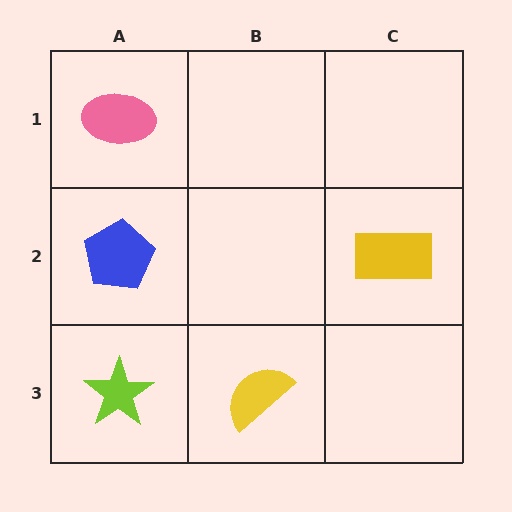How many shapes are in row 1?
1 shape.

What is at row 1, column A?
A pink ellipse.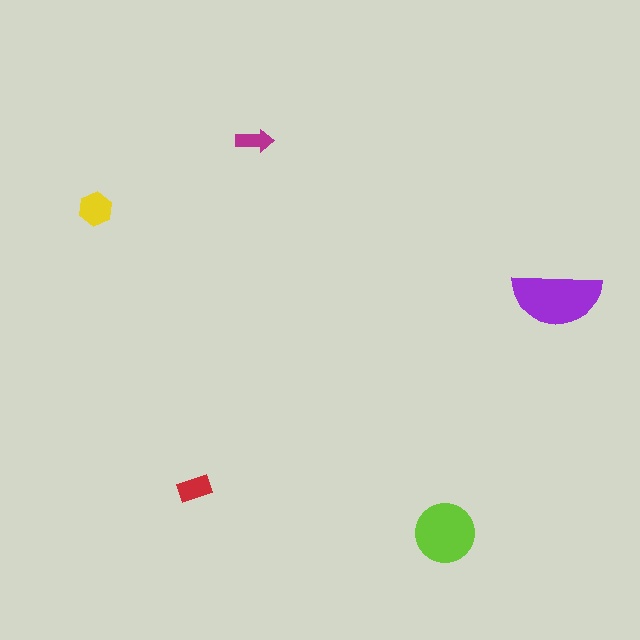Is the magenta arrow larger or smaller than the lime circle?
Smaller.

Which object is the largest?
The purple semicircle.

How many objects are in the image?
There are 5 objects in the image.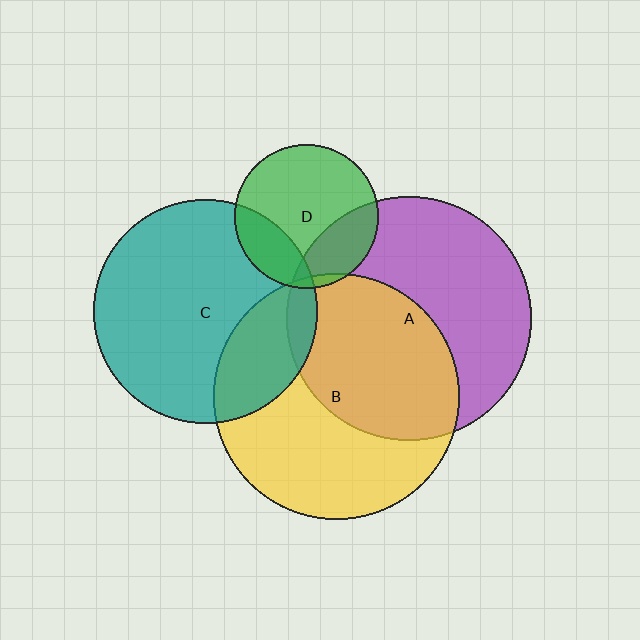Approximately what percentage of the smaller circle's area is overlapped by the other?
Approximately 45%.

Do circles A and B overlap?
Yes.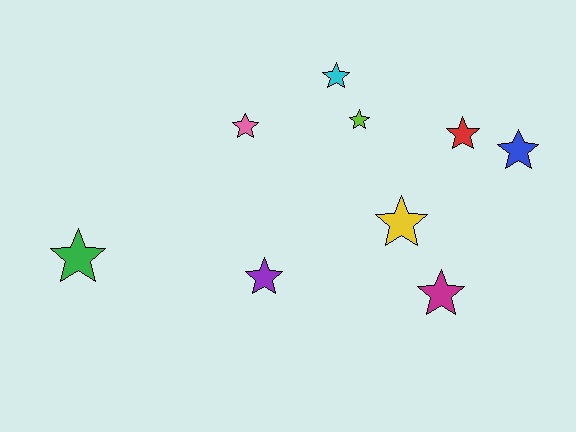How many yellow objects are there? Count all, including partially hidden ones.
There is 1 yellow object.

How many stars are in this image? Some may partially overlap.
There are 9 stars.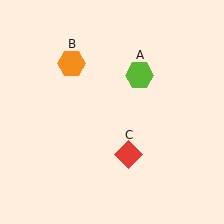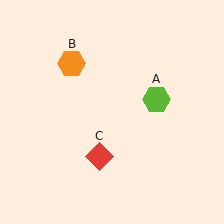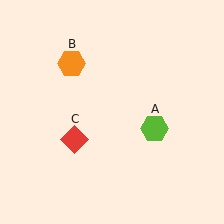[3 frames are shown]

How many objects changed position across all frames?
2 objects changed position: lime hexagon (object A), red diamond (object C).